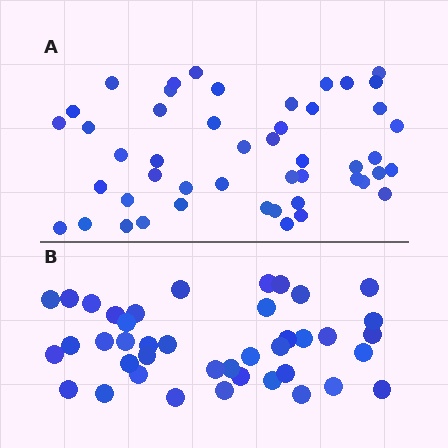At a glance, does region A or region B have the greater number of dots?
Region A (the top region) has more dots.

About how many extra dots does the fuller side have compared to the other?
Region A has roughly 8 or so more dots than region B.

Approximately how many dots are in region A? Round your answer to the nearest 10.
About 50 dots. (The exact count is 48, which rounds to 50.)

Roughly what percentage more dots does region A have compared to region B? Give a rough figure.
About 15% more.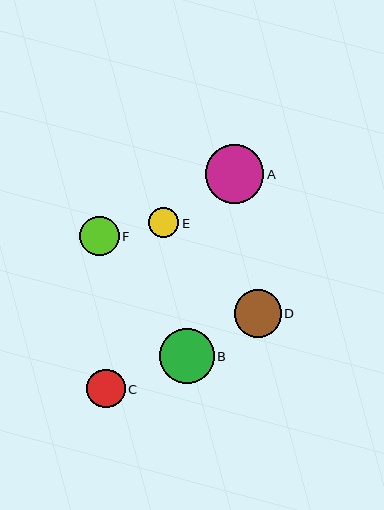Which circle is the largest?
Circle A is the largest with a size of approximately 59 pixels.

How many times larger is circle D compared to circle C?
Circle D is approximately 1.2 times the size of circle C.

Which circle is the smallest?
Circle E is the smallest with a size of approximately 30 pixels.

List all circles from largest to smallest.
From largest to smallest: A, B, D, F, C, E.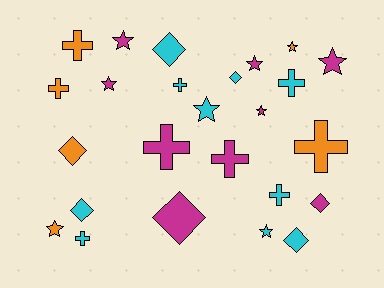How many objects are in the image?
There are 25 objects.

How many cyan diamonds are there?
There are 4 cyan diamonds.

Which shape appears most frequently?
Star, with 9 objects.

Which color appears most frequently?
Cyan, with 10 objects.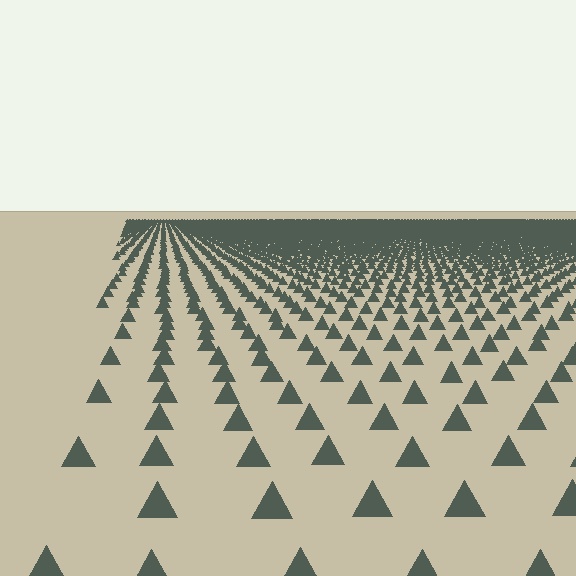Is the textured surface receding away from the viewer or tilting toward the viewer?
The surface is receding away from the viewer. Texture elements get smaller and denser toward the top.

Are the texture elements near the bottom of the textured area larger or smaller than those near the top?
Larger. Near the bottom, elements are closer to the viewer and appear at a bigger on-screen size.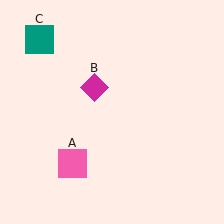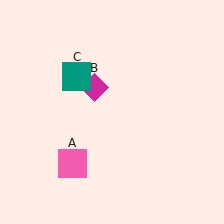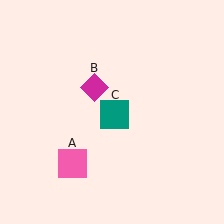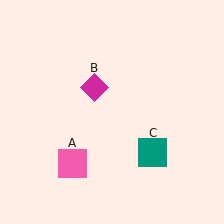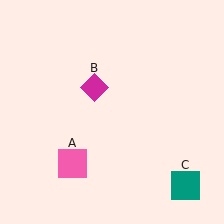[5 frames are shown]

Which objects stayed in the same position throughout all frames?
Pink square (object A) and magenta diamond (object B) remained stationary.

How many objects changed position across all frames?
1 object changed position: teal square (object C).